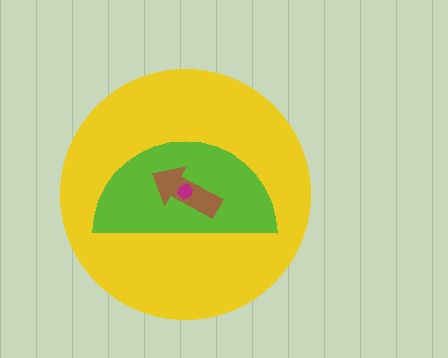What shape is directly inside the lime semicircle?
The brown arrow.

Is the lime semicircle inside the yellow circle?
Yes.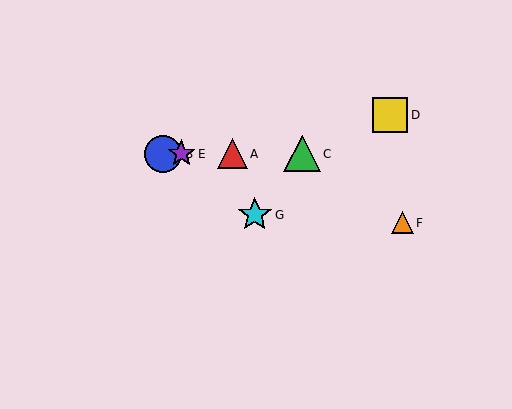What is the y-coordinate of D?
Object D is at y≈115.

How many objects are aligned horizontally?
4 objects (A, B, C, E) are aligned horizontally.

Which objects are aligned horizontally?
Objects A, B, C, E are aligned horizontally.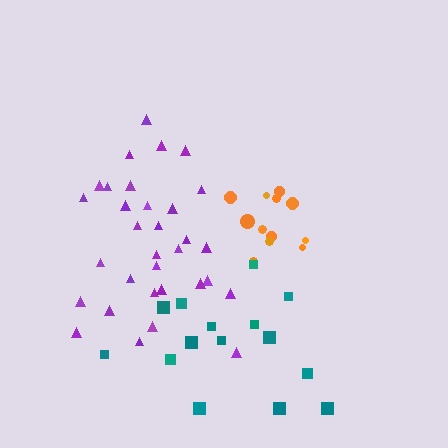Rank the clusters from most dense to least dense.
orange, purple, teal.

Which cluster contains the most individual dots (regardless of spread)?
Purple (32).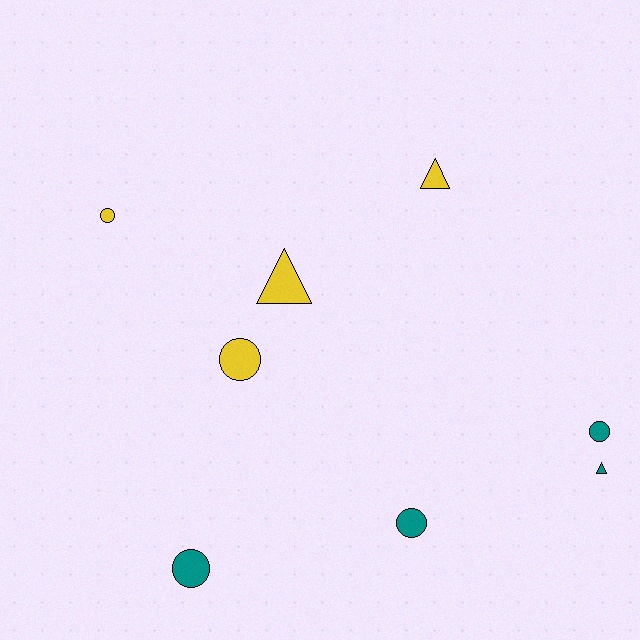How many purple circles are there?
There are no purple circles.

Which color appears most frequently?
Teal, with 4 objects.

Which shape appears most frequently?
Circle, with 5 objects.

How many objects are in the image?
There are 8 objects.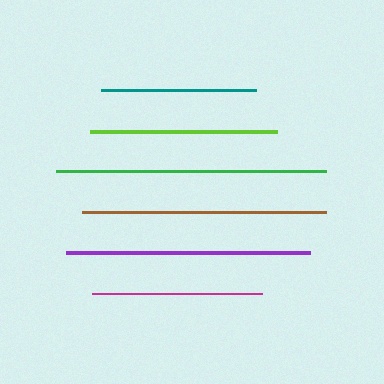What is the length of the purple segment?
The purple segment is approximately 244 pixels long.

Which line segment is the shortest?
The teal line is the shortest at approximately 155 pixels.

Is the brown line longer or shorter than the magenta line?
The brown line is longer than the magenta line.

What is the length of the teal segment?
The teal segment is approximately 155 pixels long.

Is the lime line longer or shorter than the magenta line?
The lime line is longer than the magenta line.